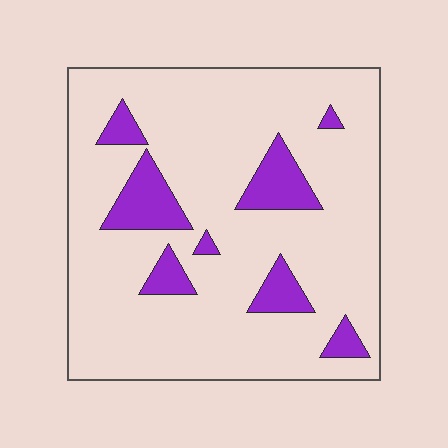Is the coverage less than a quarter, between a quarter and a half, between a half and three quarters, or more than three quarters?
Less than a quarter.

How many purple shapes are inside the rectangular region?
8.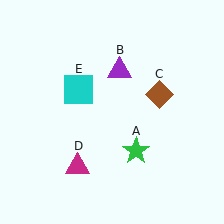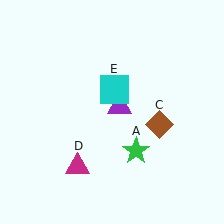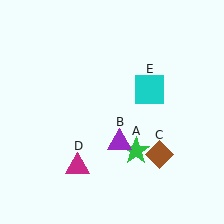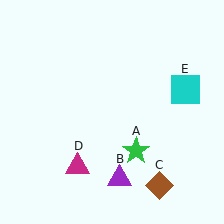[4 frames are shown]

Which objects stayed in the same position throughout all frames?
Green star (object A) and magenta triangle (object D) remained stationary.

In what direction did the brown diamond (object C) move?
The brown diamond (object C) moved down.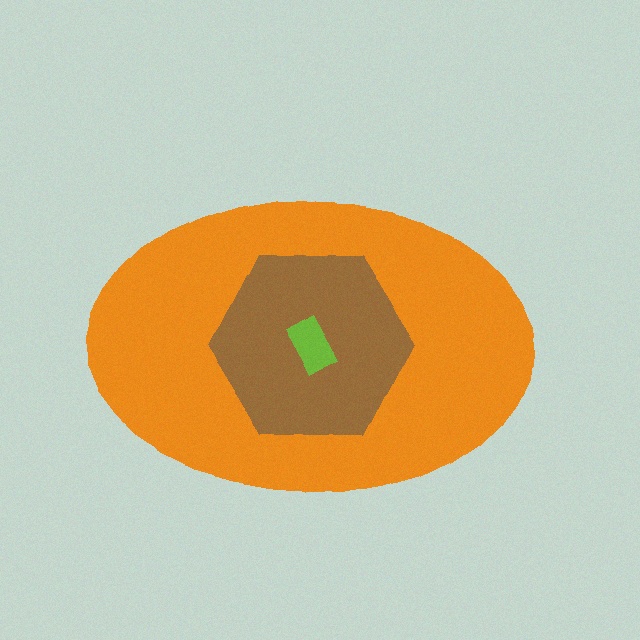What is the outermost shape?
The orange ellipse.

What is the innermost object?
The lime rectangle.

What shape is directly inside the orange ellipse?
The brown hexagon.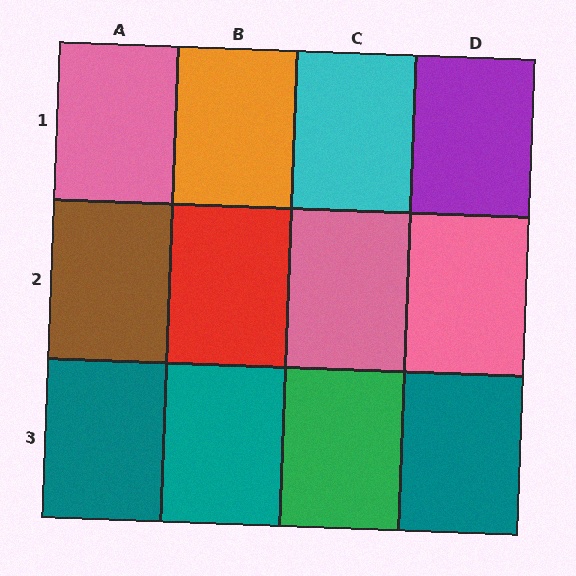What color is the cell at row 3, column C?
Green.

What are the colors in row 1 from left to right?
Pink, orange, cyan, purple.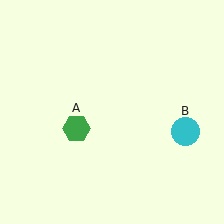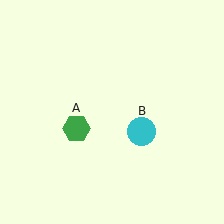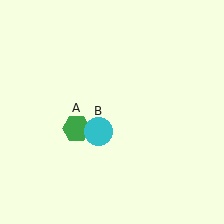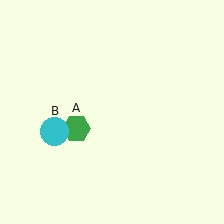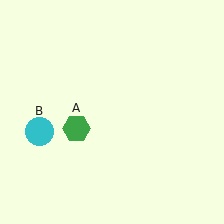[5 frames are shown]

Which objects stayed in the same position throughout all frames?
Green hexagon (object A) remained stationary.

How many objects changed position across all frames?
1 object changed position: cyan circle (object B).